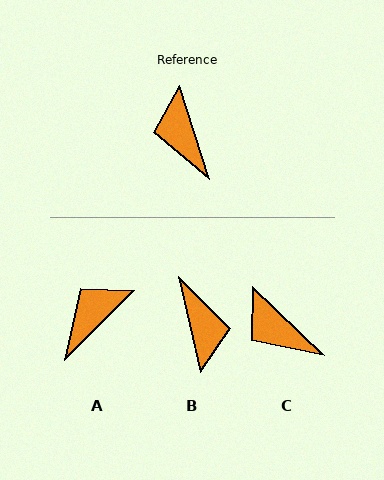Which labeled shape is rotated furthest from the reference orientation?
B, about 175 degrees away.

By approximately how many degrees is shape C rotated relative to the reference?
Approximately 28 degrees counter-clockwise.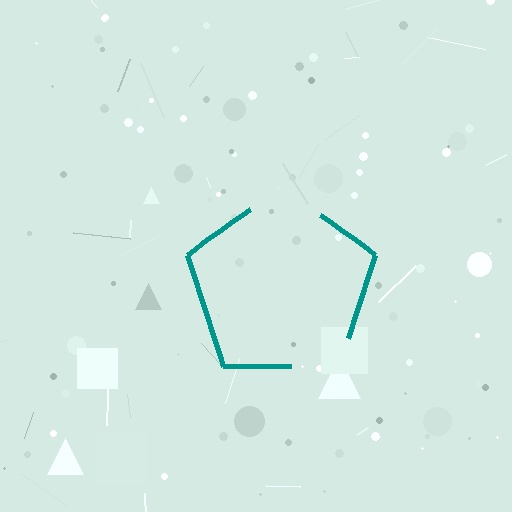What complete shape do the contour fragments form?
The contour fragments form a pentagon.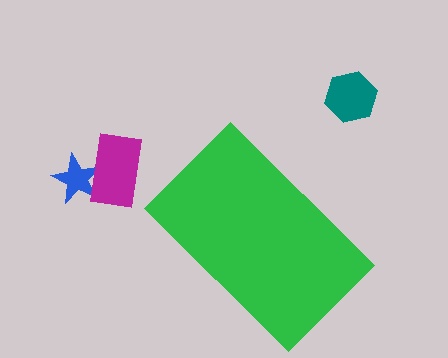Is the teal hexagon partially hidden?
No, the teal hexagon is fully visible.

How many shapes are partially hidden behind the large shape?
0 shapes are partially hidden.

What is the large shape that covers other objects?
A green rectangle.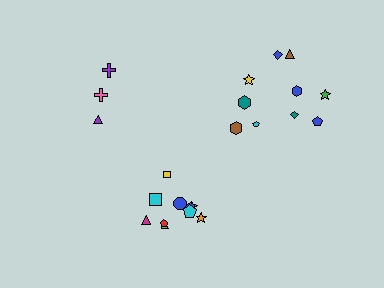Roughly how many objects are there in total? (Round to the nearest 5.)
Roughly 25 objects in total.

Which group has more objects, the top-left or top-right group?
The top-right group.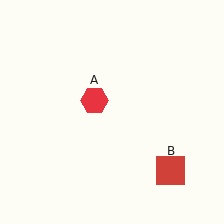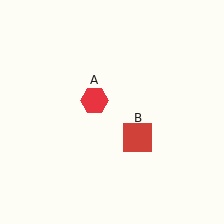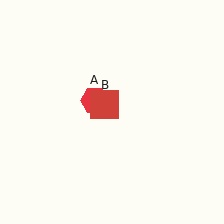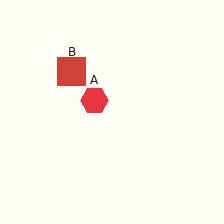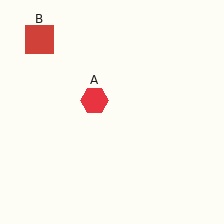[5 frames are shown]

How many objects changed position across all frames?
1 object changed position: red square (object B).